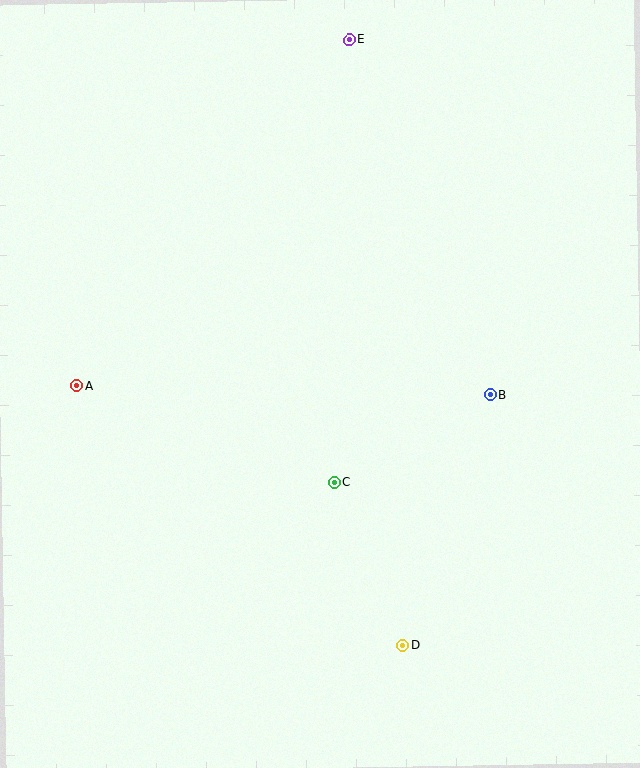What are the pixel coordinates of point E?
Point E is at (349, 40).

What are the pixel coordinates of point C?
Point C is at (334, 482).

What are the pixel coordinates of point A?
Point A is at (77, 386).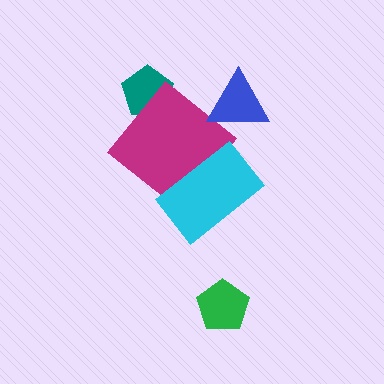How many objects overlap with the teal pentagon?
1 object overlaps with the teal pentagon.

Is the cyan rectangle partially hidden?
No, no other shape covers it.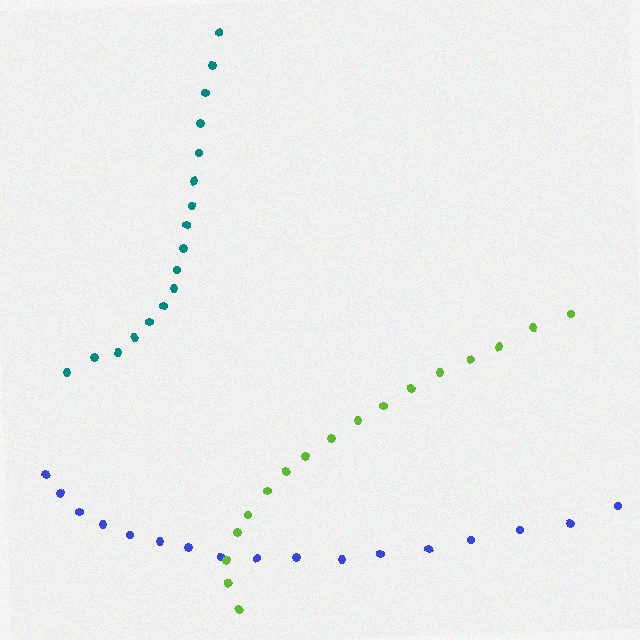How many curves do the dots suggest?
There are 3 distinct paths.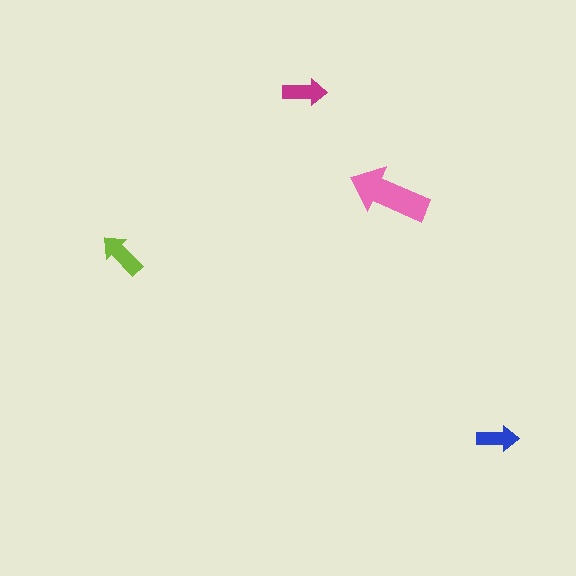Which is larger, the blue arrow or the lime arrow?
The lime one.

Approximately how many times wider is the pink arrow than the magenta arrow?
About 2 times wider.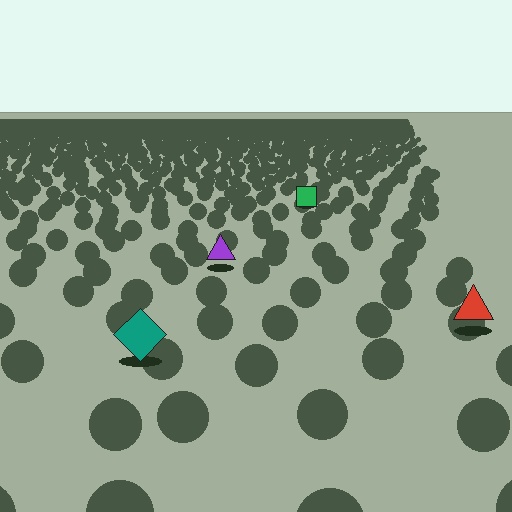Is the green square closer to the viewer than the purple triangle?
No. The purple triangle is closer — you can tell from the texture gradient: the ground texture is coarser near it.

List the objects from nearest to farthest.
From nearest to farthest: the teal diamond, the red triangle, the purple triangle, the green square.